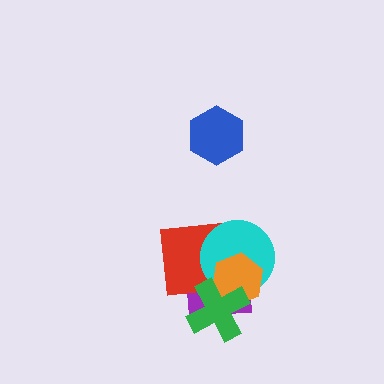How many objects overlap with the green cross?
4 objects overlap with the green cross.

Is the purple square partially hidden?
Yes, it is partially covered by another shape.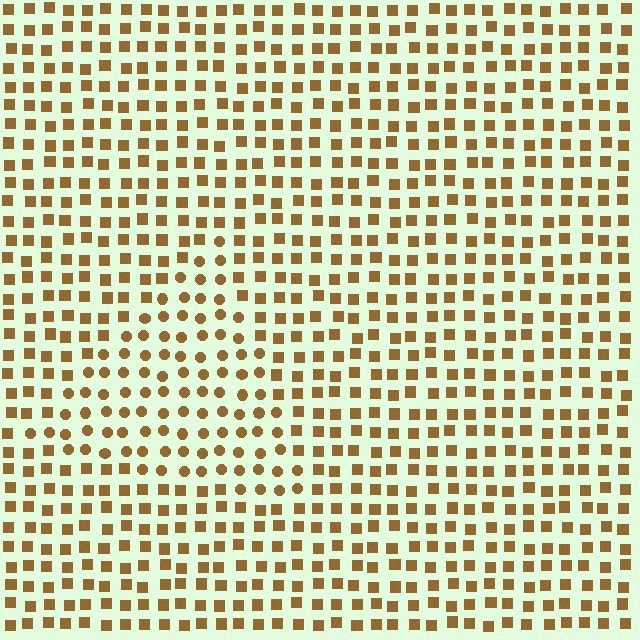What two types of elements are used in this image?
The image uses circles inside the triangle region and squares outside it.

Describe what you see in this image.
The image is filled with small brown elements arranged in a uniform grid. A triangle-shaped region contains circles, while the surrounding area contains squares. The boundary is defined purely by the change in element shape.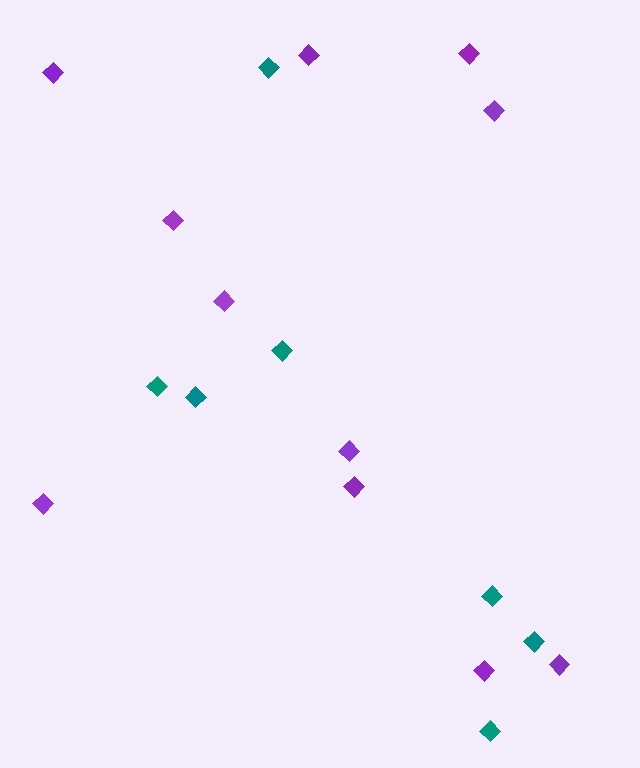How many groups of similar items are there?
There are 2 groups: one group of purple diamonds (11) and one group of teal diamonds (7).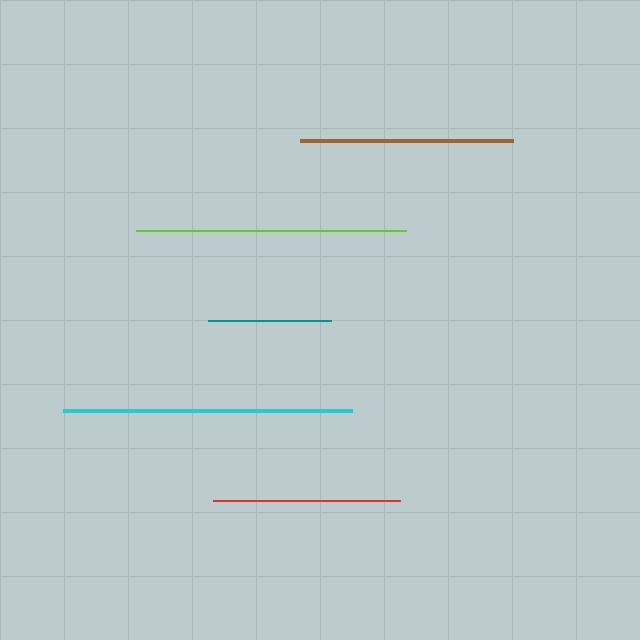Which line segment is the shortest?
The teal line is the shortest at approximately 123 pixels.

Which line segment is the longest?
The cyan line is the longest at approximately 289 pixels.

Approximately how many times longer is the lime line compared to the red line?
The lime line is approximately 1.4 times the length of the red line.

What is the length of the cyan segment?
The cyan segment is approximately 289 pixels long.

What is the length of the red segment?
The red segment is approximately 186 pixels long.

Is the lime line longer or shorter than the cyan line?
The cyan line is longer than the lime line.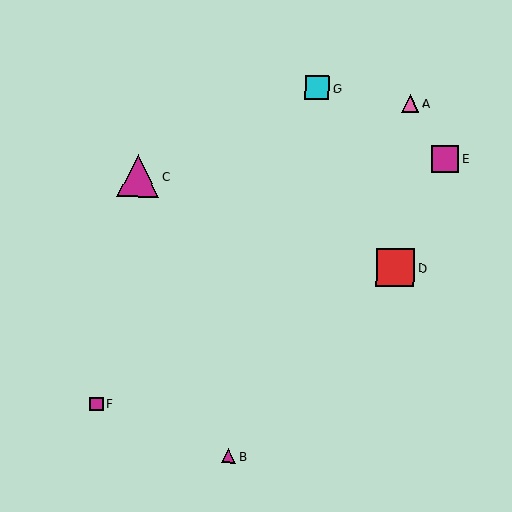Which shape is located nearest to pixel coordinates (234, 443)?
The magenta triangle (labeled B) at (229, 456) is nearest to that location.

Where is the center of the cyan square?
The center of the cyan square is at (317, 88).